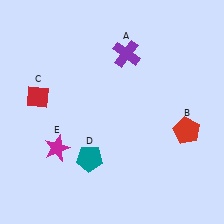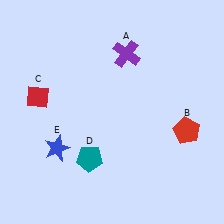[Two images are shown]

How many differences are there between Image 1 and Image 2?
There is 1 difference between the two images.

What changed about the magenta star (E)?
In Image 1, E is magenta. In Image 2, it changed to blue.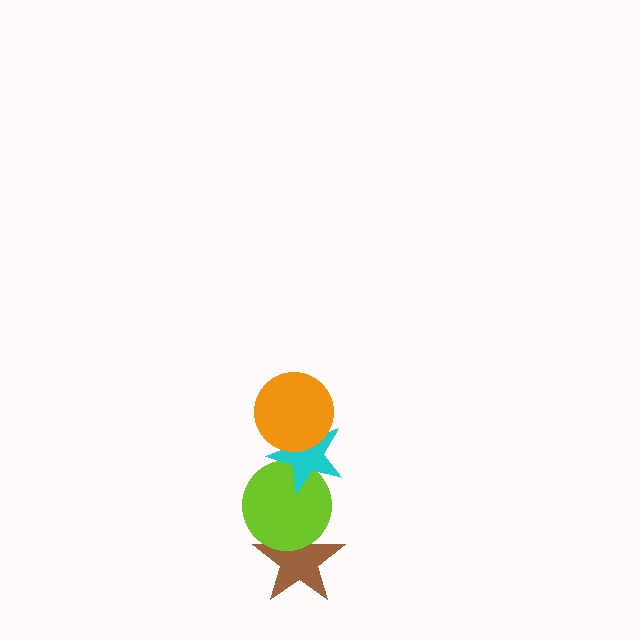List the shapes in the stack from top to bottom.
From top to bottom: the orange circle, the cyan star, the lime circle, the brown star.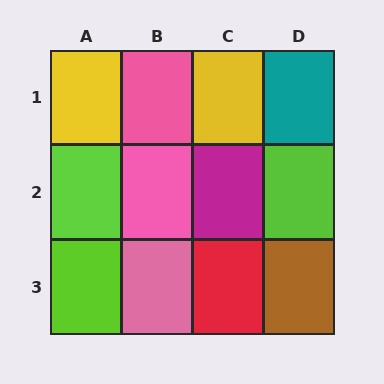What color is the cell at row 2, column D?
Lime.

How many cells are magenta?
1 cell is magenta.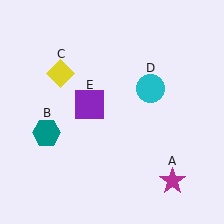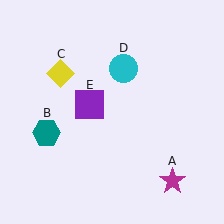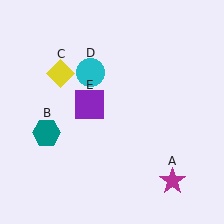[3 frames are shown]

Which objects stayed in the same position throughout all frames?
Magenta star (object A) and teal hexagon (object B) and yellow diamond (object C) and purple square (object E) remained stationary.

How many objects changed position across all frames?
1 object changed position: cyan circle (object D).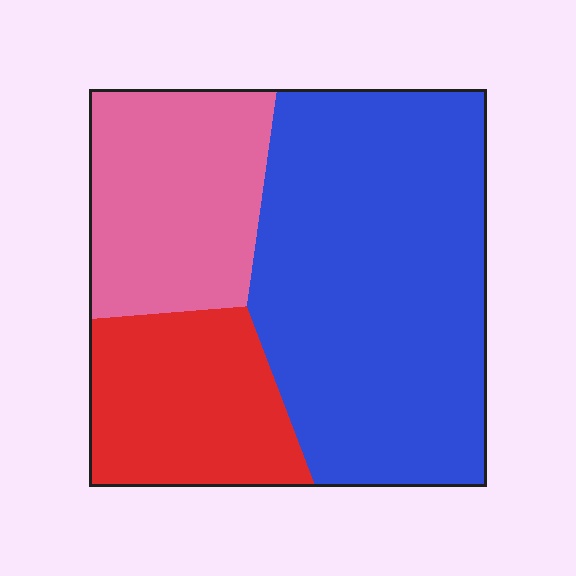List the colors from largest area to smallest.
From largest to smallest: blue, pink, red.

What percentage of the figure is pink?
Pink takes up between a sixth and a third of the figure.